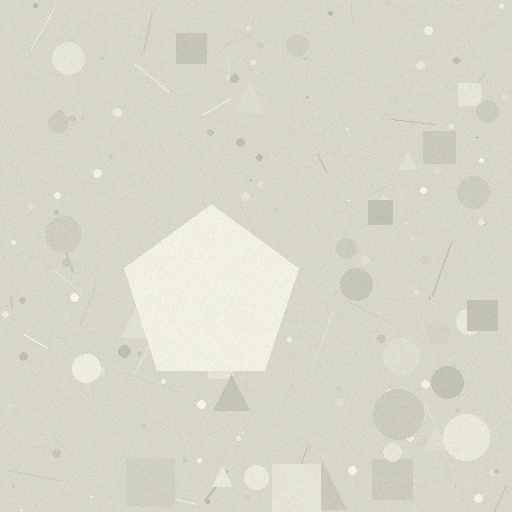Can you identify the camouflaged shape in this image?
The camouflaged shape is a pentagon.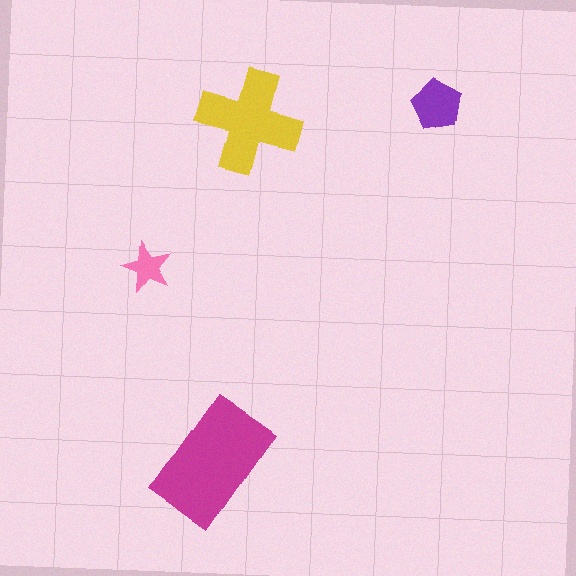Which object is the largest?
The magenta rectangle.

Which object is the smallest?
The pink star.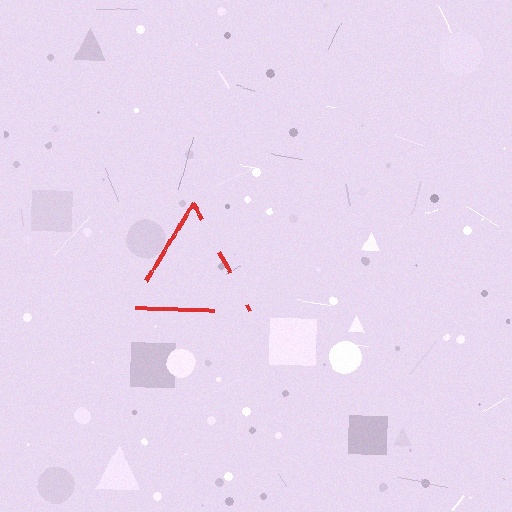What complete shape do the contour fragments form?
The contour fragments form a triangle.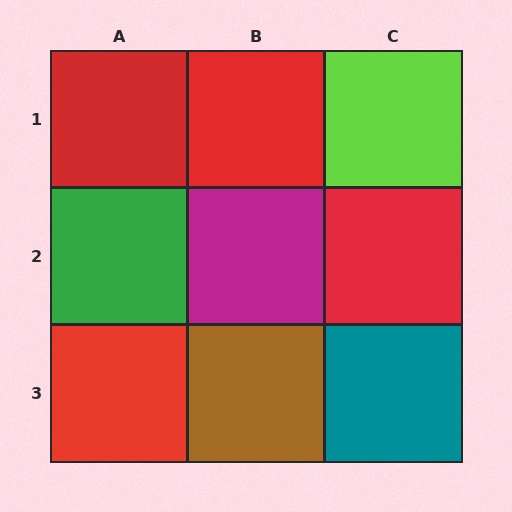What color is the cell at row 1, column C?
Lime.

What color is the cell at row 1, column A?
Red.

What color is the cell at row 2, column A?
Green.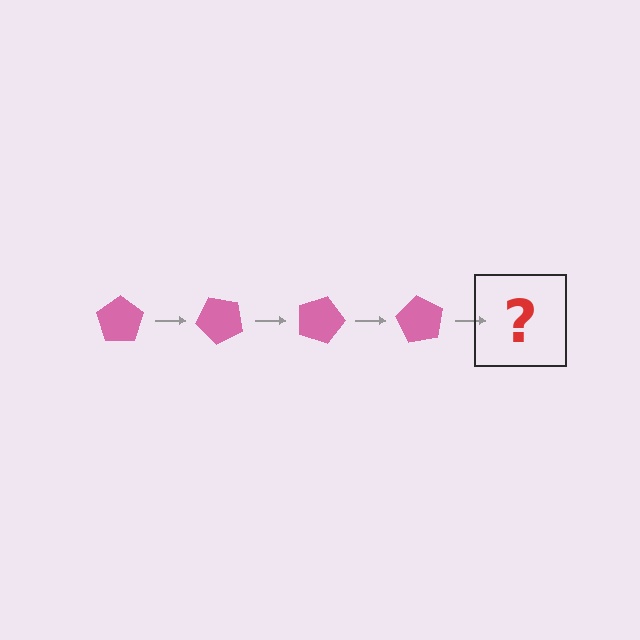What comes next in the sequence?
The next element should be a pink pentagon rotated 180 degrees.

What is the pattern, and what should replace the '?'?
The pattern is that the pentagon rotates 45 degrees each step. The '?' should be a pink pentagon rotated 180 degrees.